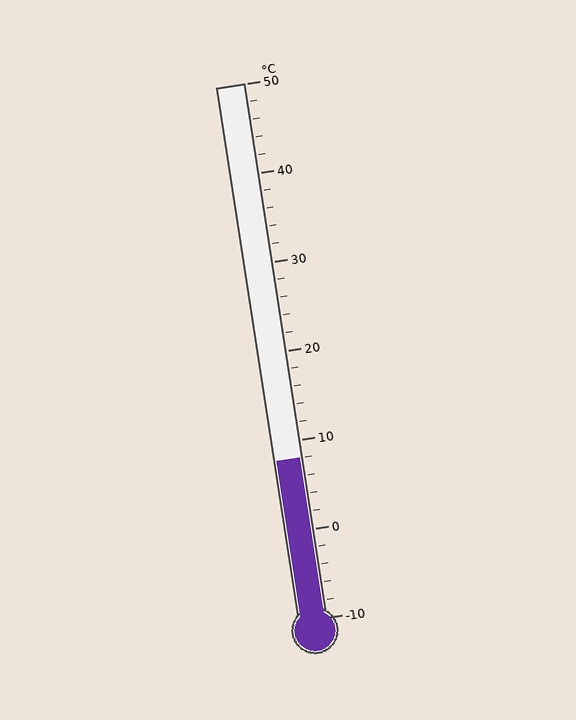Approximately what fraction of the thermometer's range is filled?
The thermometer is filled to approximately 30% of its range.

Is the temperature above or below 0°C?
The temperature is above 0°C.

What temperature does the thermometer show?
The thermometer shows approximately 8°C.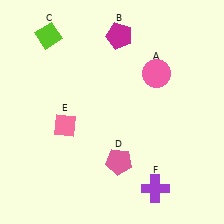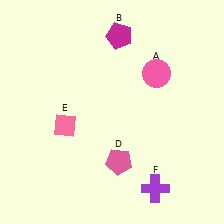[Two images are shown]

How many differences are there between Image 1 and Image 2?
There is 1 difference between the two images.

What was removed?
The lime diamond (C) was removed in Image 2.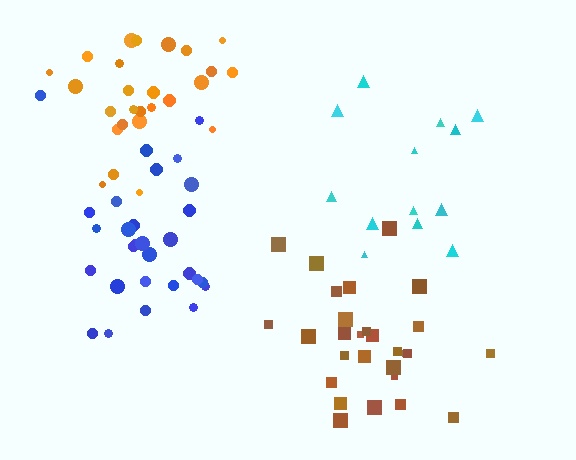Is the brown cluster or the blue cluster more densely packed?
Blue.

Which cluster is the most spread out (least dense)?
Cyan.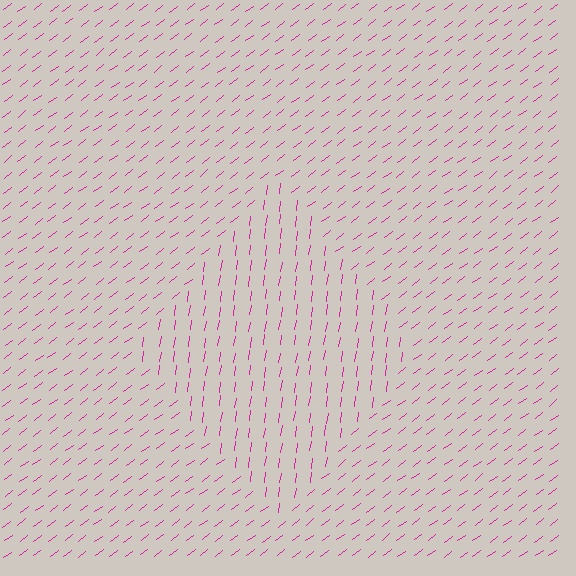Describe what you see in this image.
The image is filled with small magenta line segments. A diamond region in the image has lines oriented differently from the surrounding lines, creating a visible texture boundary.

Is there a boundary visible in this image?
Yes, there is a texture boundary formed by a change in line orientation.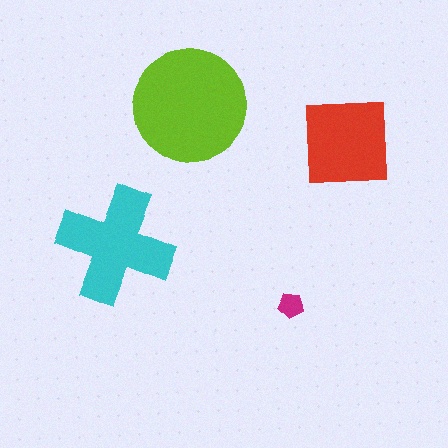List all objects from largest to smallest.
The lime circle, the cyan cross, the red square, the magenta pentagon.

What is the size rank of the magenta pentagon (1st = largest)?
4th.